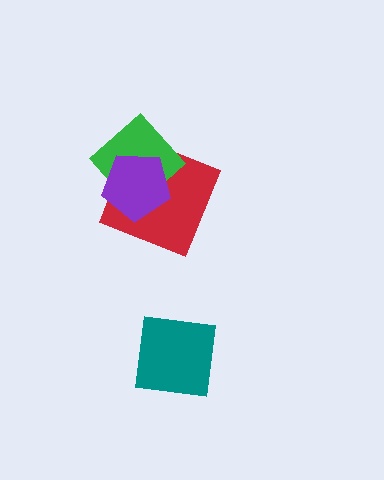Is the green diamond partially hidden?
Yes, it is partially covered by another shape.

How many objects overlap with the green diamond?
2 objects overlap with the green diamond.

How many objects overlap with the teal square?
0 objects overlap with the teal square.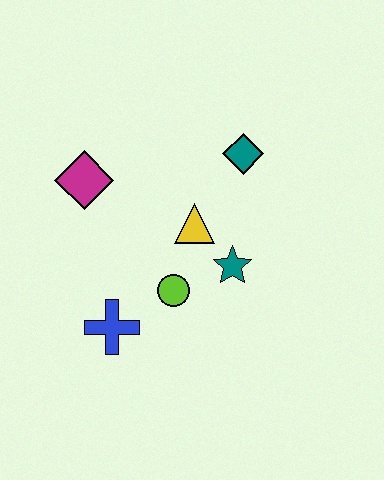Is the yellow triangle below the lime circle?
No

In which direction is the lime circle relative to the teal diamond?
The lime circle is below the teal diamond.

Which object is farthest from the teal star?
The magenta diamond is farthest from the teal star.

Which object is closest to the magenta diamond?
The yellow triangle is closest to the magenta diamond.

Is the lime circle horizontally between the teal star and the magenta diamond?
Yes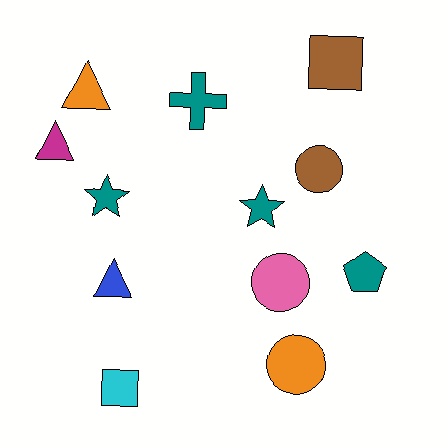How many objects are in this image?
There are 12 objects.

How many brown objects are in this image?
There are 2 brown objects.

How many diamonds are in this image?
There are no diamonds.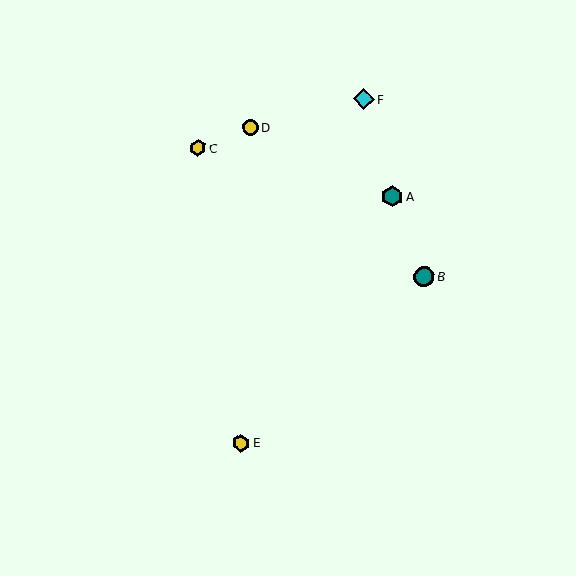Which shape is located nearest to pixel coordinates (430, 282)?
The teal circle (labeled B) at (424, 277) is nearest to that location.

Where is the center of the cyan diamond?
The center of the cyan diamond is at (364, 99).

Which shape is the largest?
The teal hexagon (labeled A) is the largest.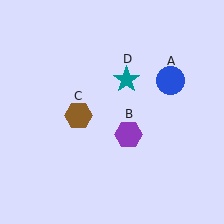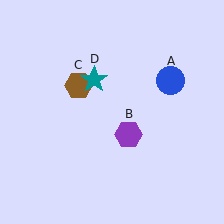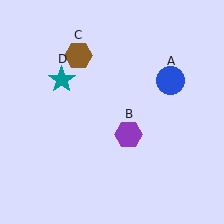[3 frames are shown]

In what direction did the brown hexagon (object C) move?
The brown hexagon (object C) moved up.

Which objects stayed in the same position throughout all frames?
Blue circle (object A) and purple hexagon (object B) remained stationary.